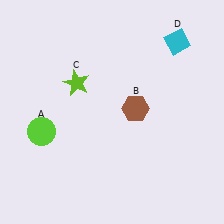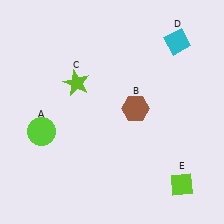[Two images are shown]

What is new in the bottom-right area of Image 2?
A lime diamond (E) was added in the bottom-right area of Image 2.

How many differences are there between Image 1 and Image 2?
There is 1 difference between the two images.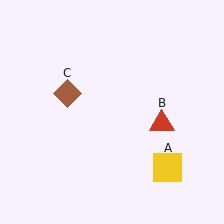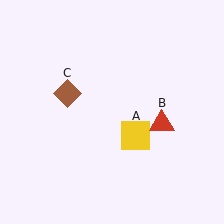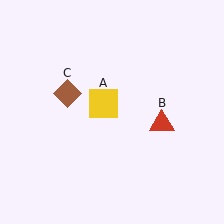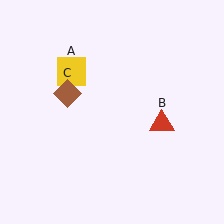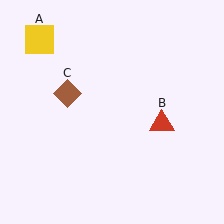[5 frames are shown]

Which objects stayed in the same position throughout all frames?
Red triangle (object B) and brown diamond (object C) remained stationary.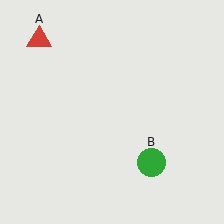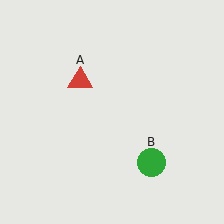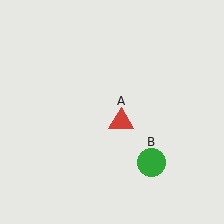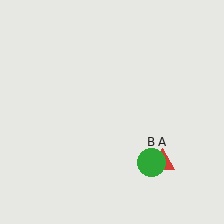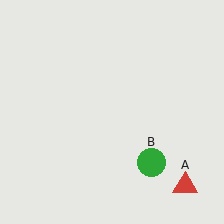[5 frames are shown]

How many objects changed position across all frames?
1 object changed position: red triangle (object A).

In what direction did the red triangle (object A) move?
The red triangle (object A) moved down and to the right.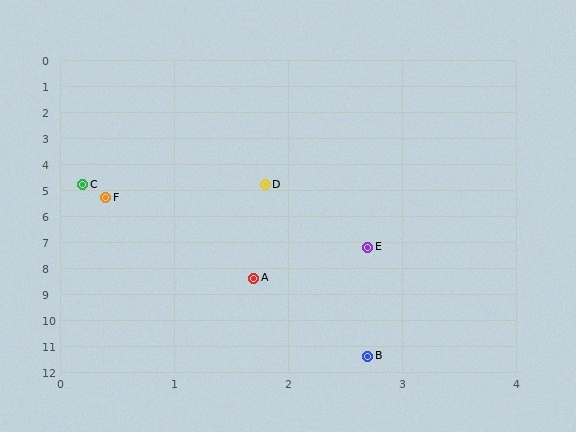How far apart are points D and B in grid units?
Points D and B are about 6.7 grid units apart.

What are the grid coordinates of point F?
Point F is at approximately (0.4, 5.3).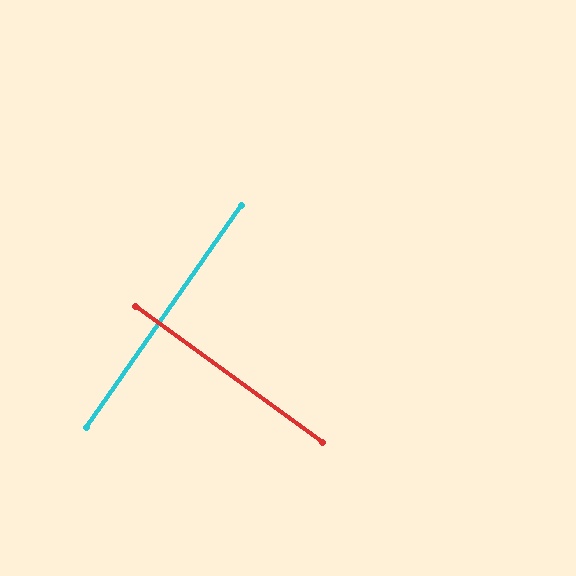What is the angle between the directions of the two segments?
Approximately 89 degrees.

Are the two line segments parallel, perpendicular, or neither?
Perpendicular — they meet at approximately 89°.